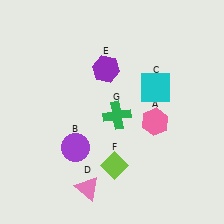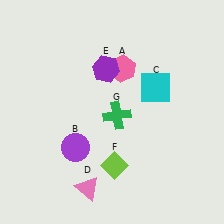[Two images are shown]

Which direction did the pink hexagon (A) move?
The pink hexagon (A) moved up.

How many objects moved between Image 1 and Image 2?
1 object moved between the two images.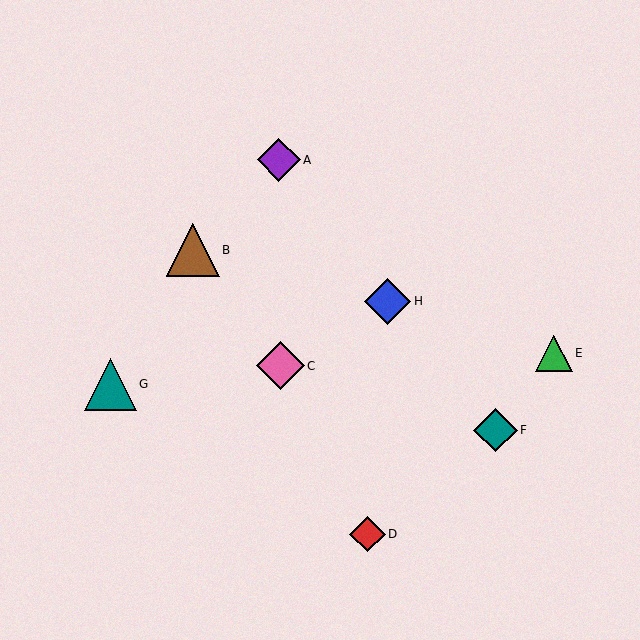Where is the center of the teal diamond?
The center of the teal diamond is at (495, 430).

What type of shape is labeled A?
Shape A is a purple diamond.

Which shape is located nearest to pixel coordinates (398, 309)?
The blue diamond (labeled H) at (388, 301) is nearest to that location.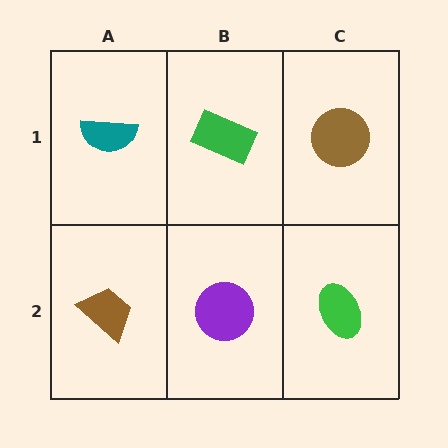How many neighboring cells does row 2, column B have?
3.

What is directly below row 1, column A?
A brown trapezoid.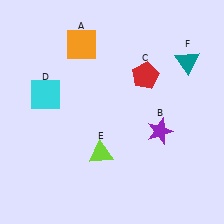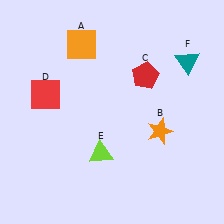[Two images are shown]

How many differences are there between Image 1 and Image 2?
There are 2 differences between the two images.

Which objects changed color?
B changed from purple to orange. D changed from cyan to red.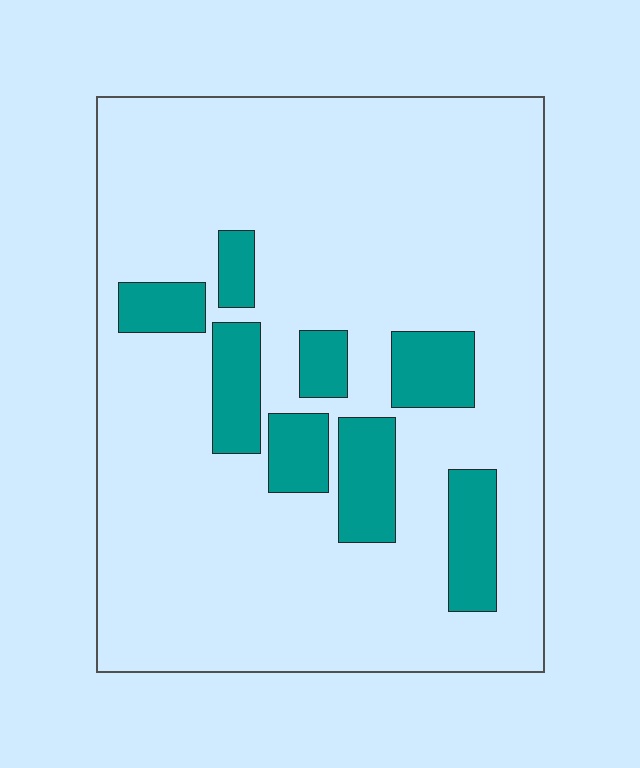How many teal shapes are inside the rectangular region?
8.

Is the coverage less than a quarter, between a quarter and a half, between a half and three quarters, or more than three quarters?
Less than a quarter.